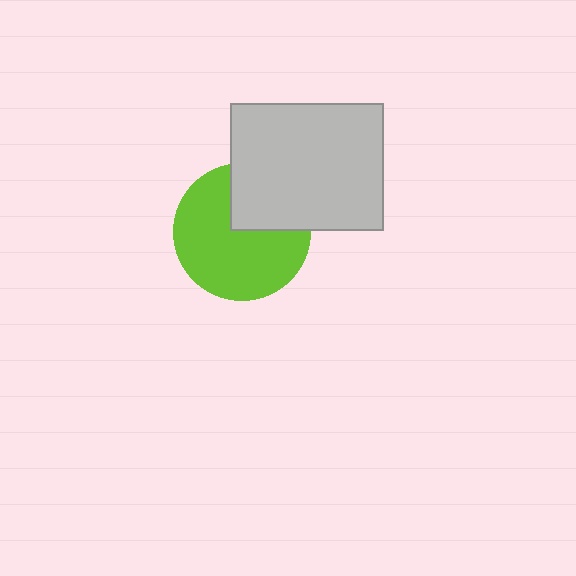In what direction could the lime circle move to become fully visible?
The lime circle could move toward the lower-left. That would shift it out from behind the light gray rectangle entirely.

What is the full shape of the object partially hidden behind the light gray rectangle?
The partially hidden object is a lime circle.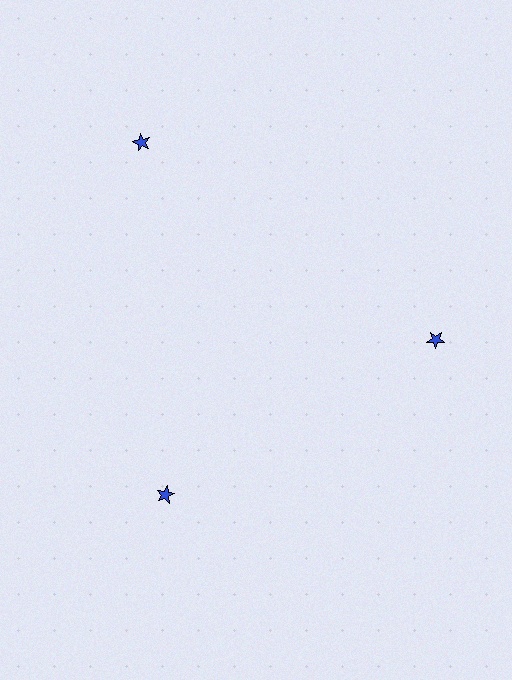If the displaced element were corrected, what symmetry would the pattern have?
It would have 3-fold rotational symmetry — the pattern would map onto itself every 120 degrees.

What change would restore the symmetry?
The symmetry would be restored by moving it inward, back onto the ring so that all 3 stars sit at equal angles and equal distance from the center.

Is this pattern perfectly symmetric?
No. The 3 blue stars are arranged in a ring, but one element near the 11 o'clock position is pushed outward from the center, breaking the 3-fold rotational symmetry.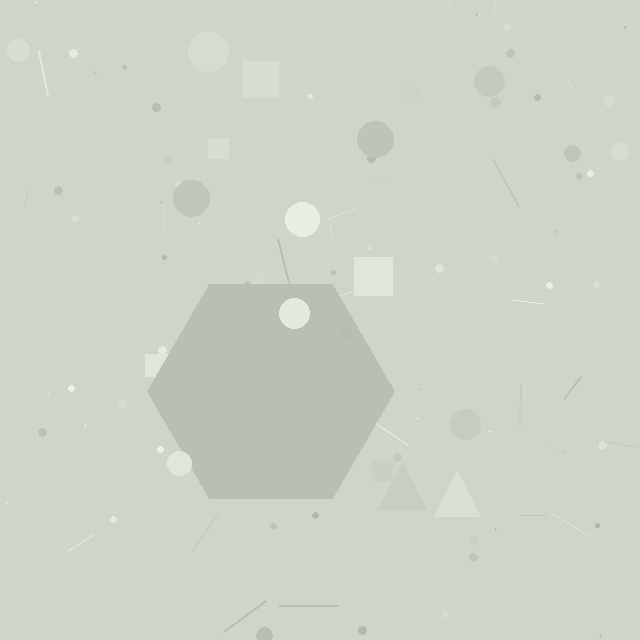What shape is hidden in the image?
A hexagon is hidden in the image.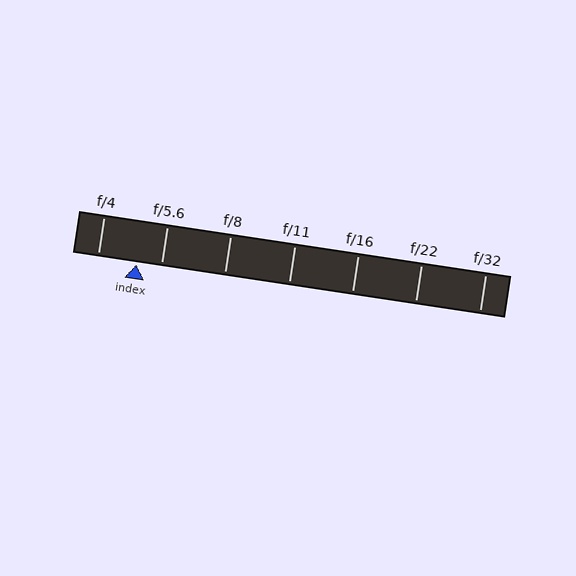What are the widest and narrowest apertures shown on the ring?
The widest aperture shown is f/4 and the narrowest is f/32.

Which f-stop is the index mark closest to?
The index mark is closest to f/5.6.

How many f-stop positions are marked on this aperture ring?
There are 7 f-stop positions marked.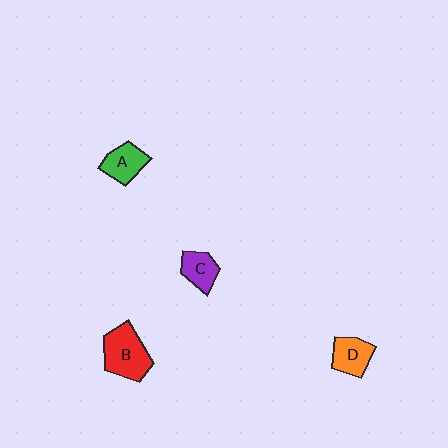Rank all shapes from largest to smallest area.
From largest to smallest: B (red), A (green), D (orange), C (purple).